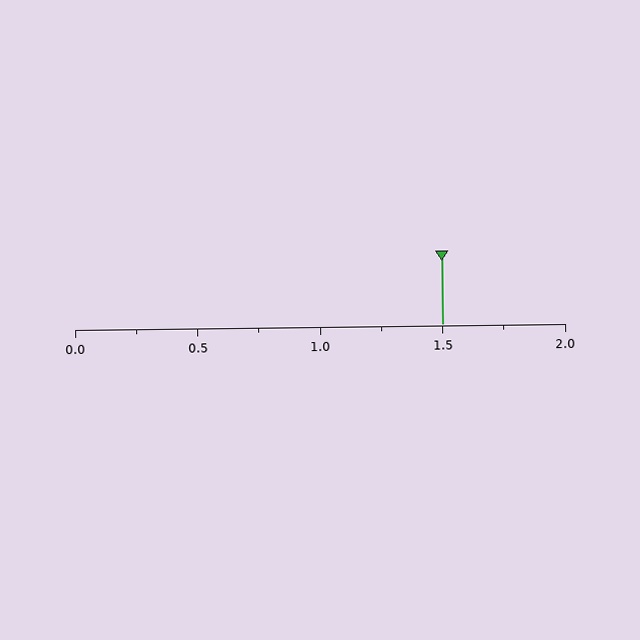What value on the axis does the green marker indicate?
The marker indicates approximately 1.5.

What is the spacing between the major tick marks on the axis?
The major ticks are spaced 0.5 apart.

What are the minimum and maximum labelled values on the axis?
The axis runs from 0.0 to 2.0.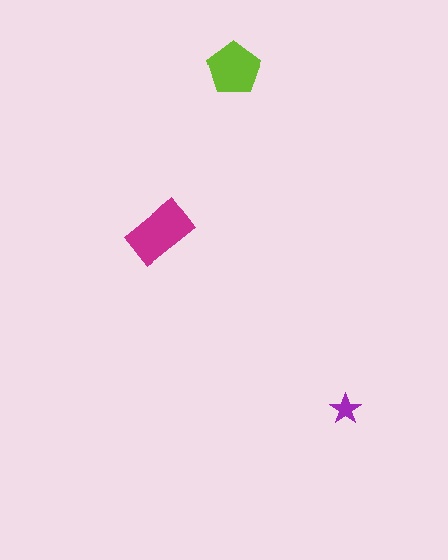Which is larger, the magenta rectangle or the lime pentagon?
The magenta rectangle.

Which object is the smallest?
The purple star.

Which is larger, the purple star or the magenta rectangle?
The magenta rectangle.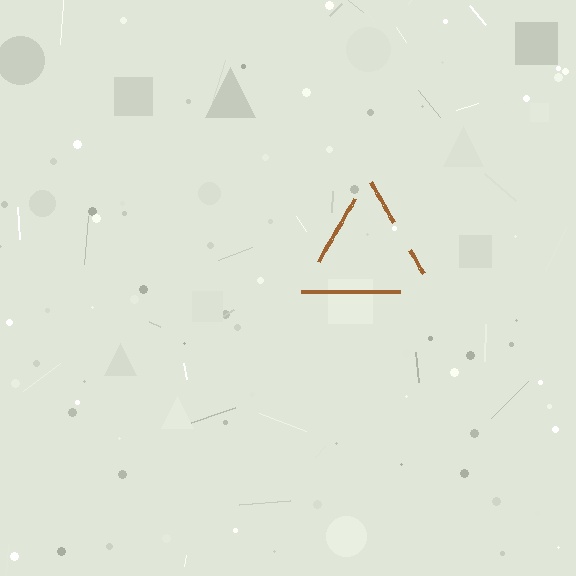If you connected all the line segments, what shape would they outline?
They would outline a triangle.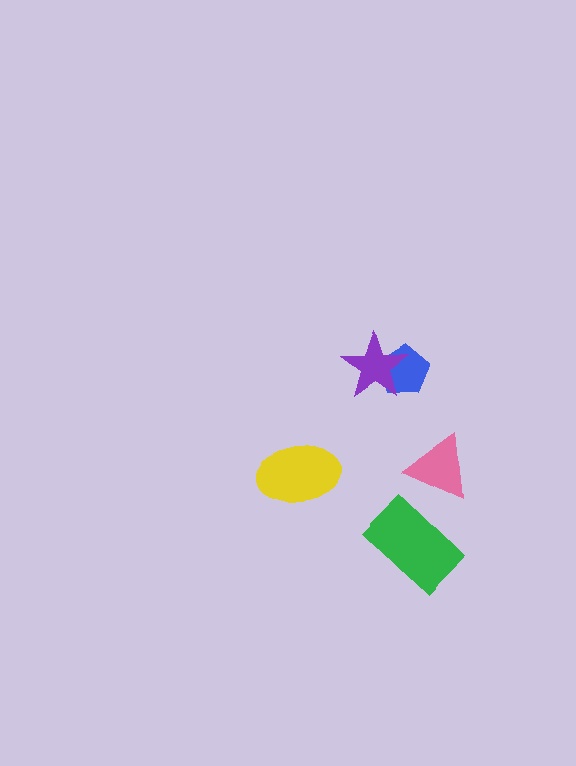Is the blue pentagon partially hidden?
Yes, it is partially covered by another shape.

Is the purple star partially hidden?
No, no other shape covers it.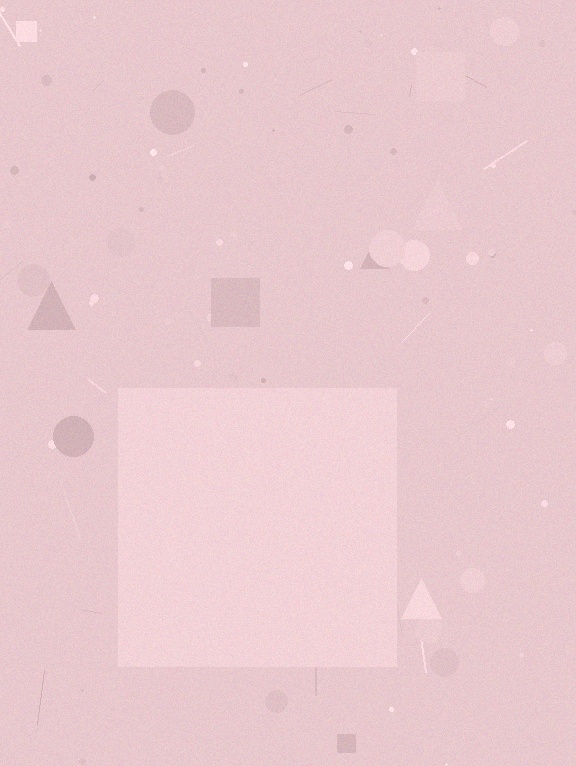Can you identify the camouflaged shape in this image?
The camouflaged shape is a square.